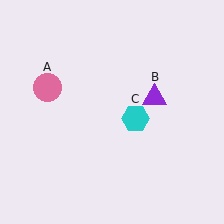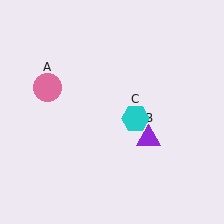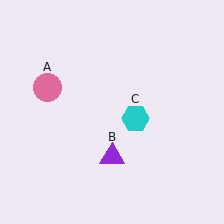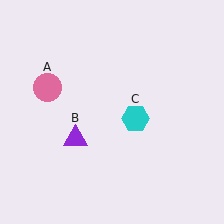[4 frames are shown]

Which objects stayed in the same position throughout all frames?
Pink circle (object A) and cyan hexagon (object C) remained stationary.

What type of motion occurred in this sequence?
The purple triangle (object B) rotated clockwise around the center of the scene.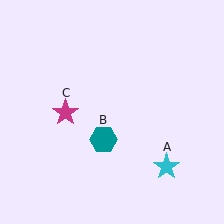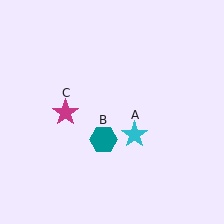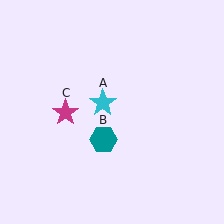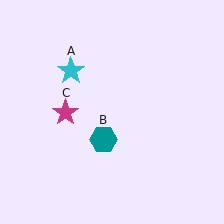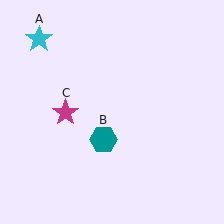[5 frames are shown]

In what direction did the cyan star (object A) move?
The cyan star (object A) moved up and to the left.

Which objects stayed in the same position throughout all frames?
Teal hexagon (object B) and magenta star (object C) remained stationary.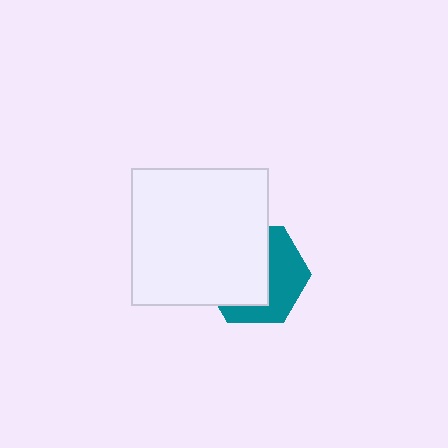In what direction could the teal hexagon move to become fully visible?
The teal hexagon could move toward the lower-right. That would shift it out from behind the white square entirely.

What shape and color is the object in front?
The object in front is a white square.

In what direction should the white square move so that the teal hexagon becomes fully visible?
The white square should move toward the upper-left. That is the shortest direction to clear the overlap and leave the teal hexagon fully visible.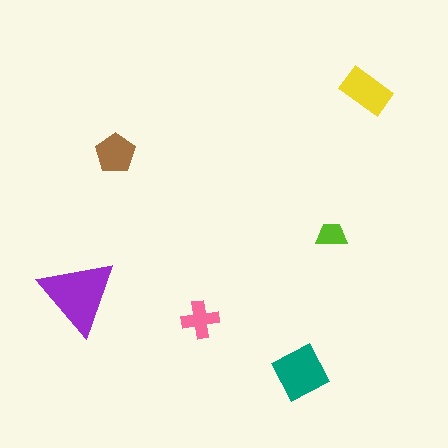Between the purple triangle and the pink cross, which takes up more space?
The purple triangle.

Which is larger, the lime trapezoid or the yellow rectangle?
The yellow rectangle.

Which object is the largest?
The purple triangle.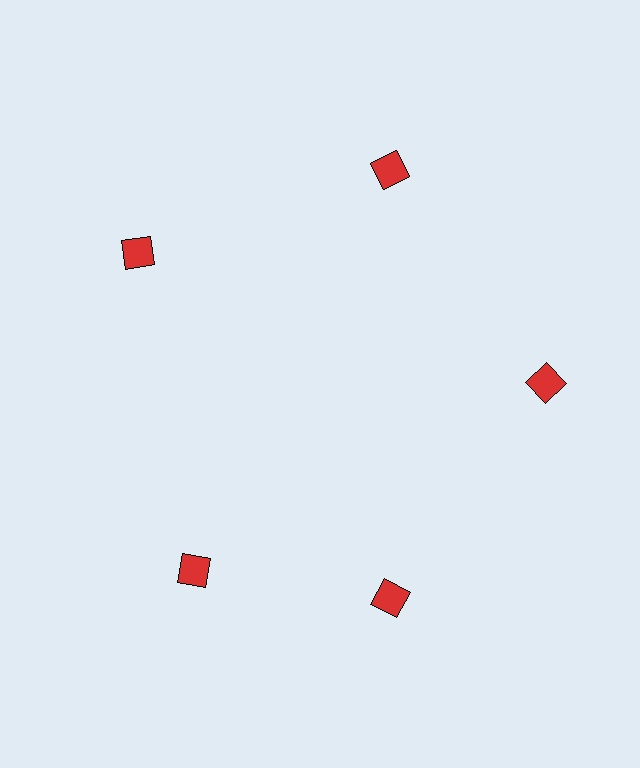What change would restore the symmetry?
The symmetry would be restored by rotating it back into even spacing with its neighbors so that all 5 squares sit at equal angles and equal distance from the center.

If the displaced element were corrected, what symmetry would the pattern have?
It would have 5-fold rotational symmetry — the pattern would map onto itself every 72 degrees.